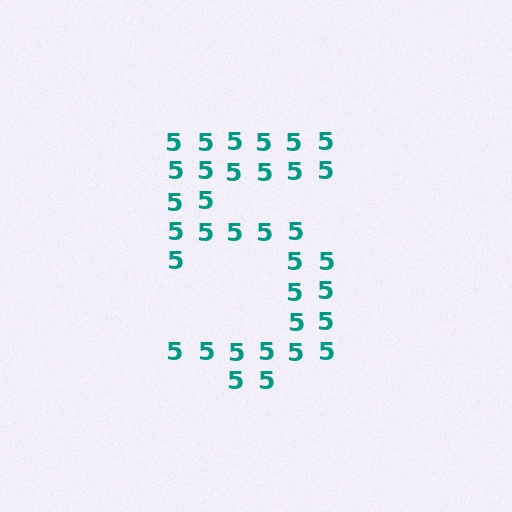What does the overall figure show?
The overall figure shows the digit 5.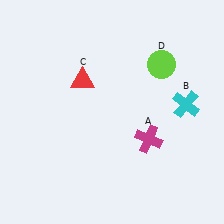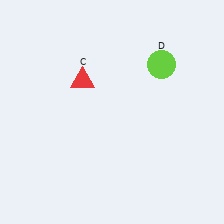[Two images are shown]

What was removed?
The cyan cross (B), the magenta cross (A) were removed in Image 2.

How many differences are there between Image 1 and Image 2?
There are 2 differences between the two images.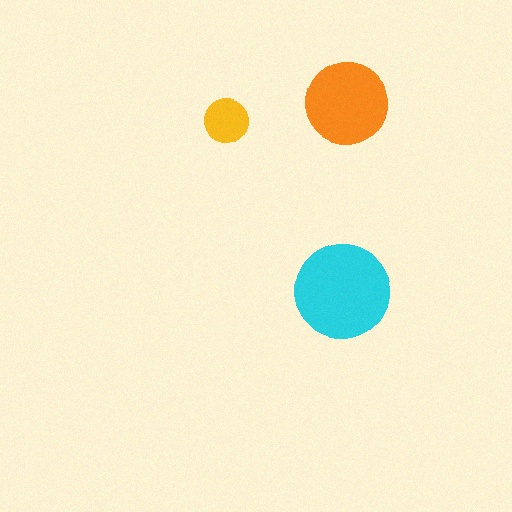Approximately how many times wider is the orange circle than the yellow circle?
About 2 times wider.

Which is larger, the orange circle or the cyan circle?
The cyan one.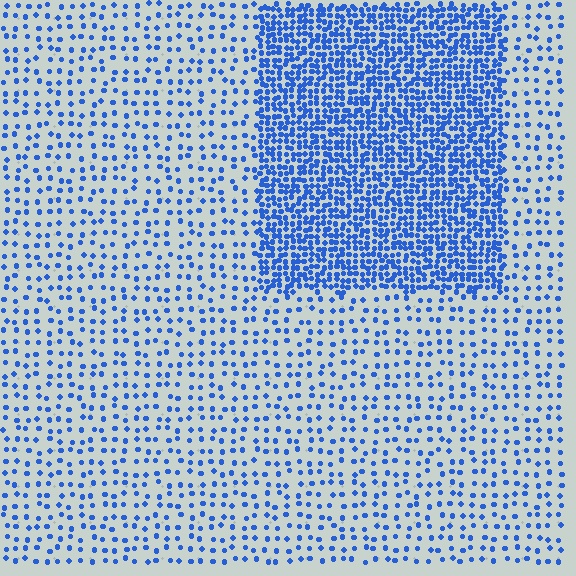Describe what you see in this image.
The image contains small blue elements arranged at two different densities. A rectangle-shaped region is visible where the elements are more densely packed than the surrounding area.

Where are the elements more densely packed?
The elements are more densely packed inside the rectangle boundary.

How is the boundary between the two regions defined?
The boundary is defined by a change in element density (approximately 3.0x ratio). All elements are the same color, size, and shape.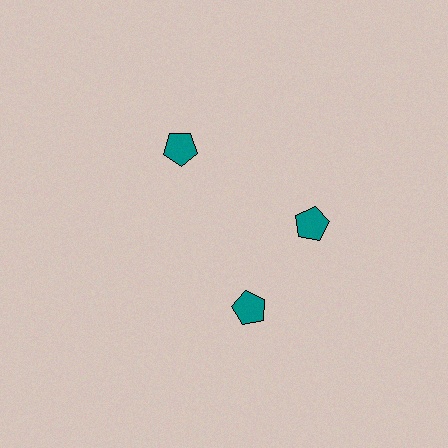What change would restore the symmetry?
The symmetry would be restored by rotating it back into even spacing with its neighbors so that all 3 pentagons sit at equal angles and equal distance from the center.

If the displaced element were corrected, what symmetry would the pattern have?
It would have 3-fold rotational symmetry — the pattern would map onto itself every 120 degrees.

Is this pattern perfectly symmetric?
No. The 3 teal pentagons are arranged in a ring, but one element near the 7 o'clock position is rotated out of alignment along the ring, breaking the 3-fold rotational symmetry.